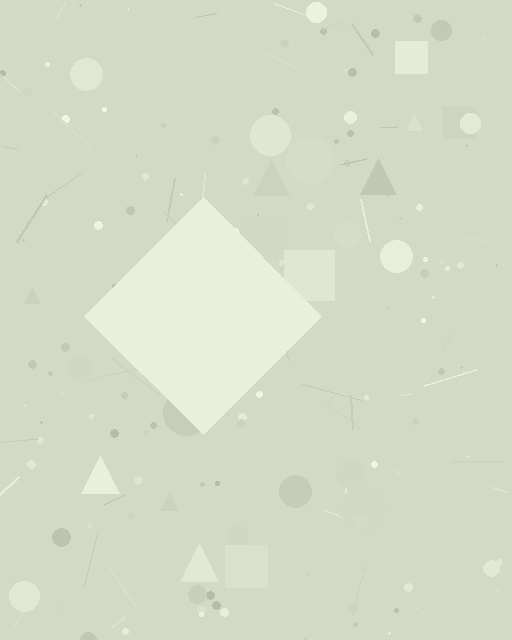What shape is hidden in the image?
A diamond is hidden in the image.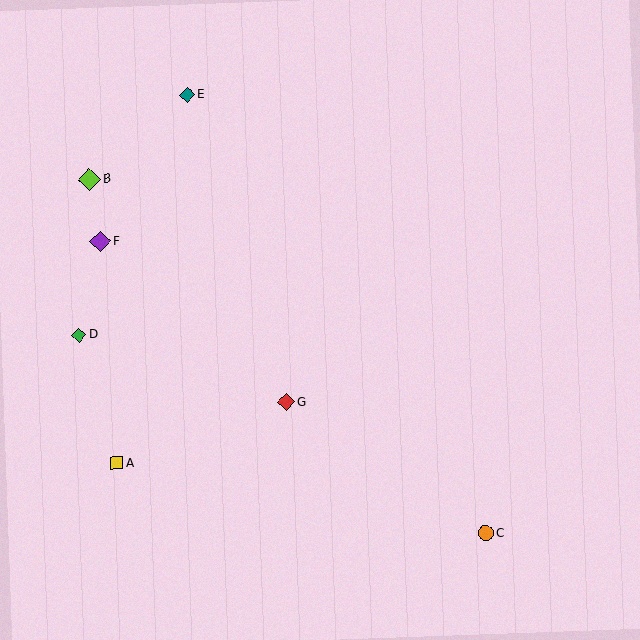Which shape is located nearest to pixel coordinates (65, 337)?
The green diamond (labeled D) at (79, 335) is nearest to that location.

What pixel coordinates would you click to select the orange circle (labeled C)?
Click at (486, 533) to select the orange circle C.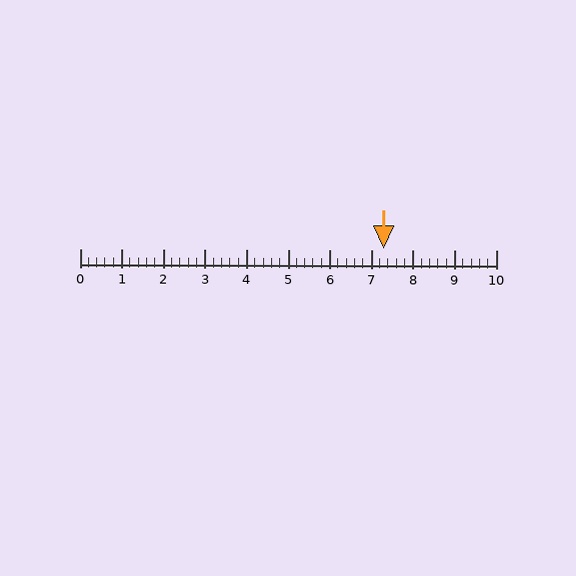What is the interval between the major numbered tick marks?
The major tick marks are spaced 1 units apart.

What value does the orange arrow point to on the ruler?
The orange arrow points to approximately 7.3.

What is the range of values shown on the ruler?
The ruler shows values from 0 to 10.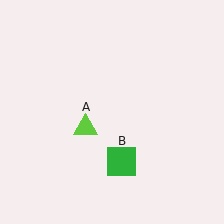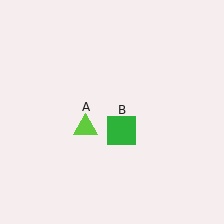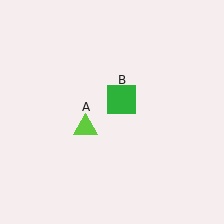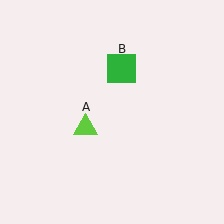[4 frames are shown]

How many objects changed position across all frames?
1 object changed position: green square (object B).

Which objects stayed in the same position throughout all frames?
Lime triangle (object A) remained stationary.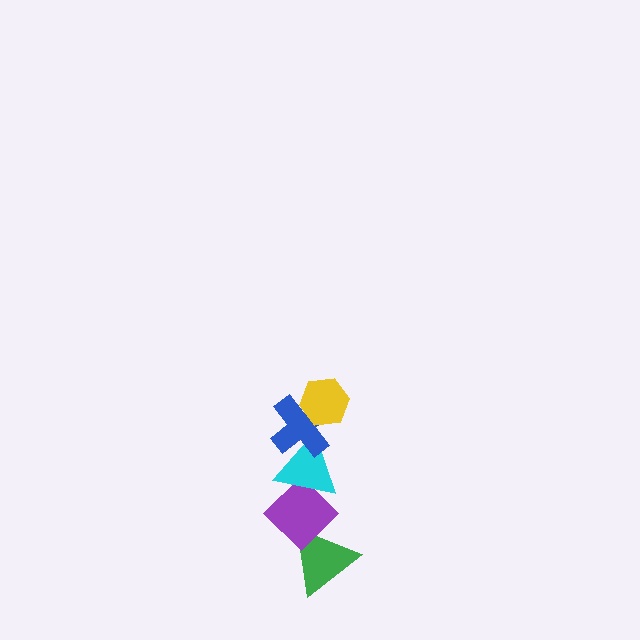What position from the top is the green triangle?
The green triangle is 5th from the top.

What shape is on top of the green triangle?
The purple diamond is on top of the green triangle.